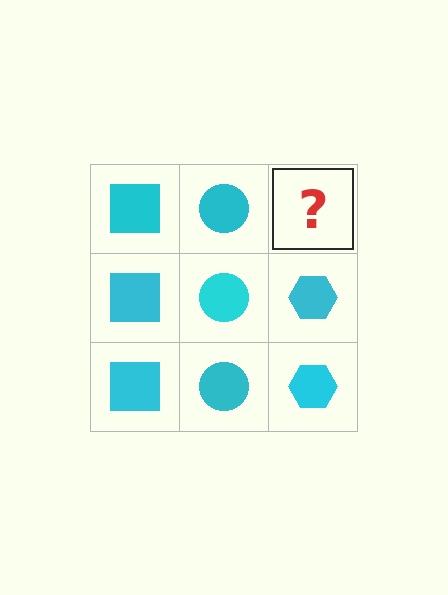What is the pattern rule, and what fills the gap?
The rule is that each column has a consistent shape. The gap should be filled with a cyan hexagon.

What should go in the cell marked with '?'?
The missing cell should contain a cyan hexagon.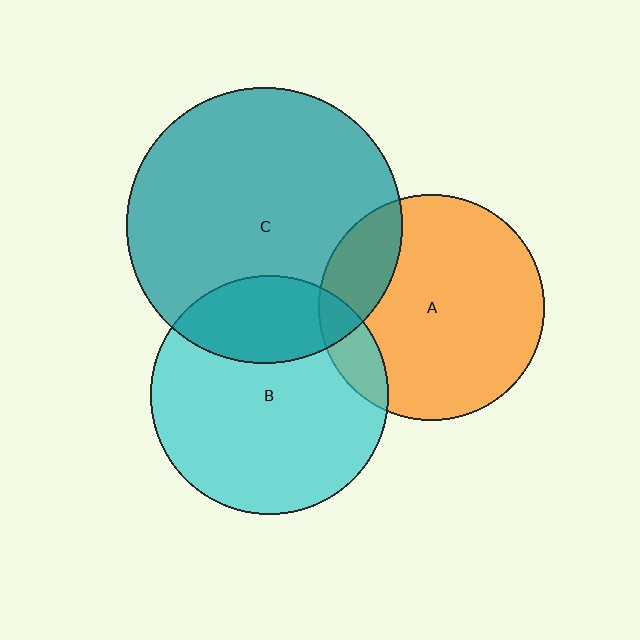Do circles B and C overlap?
Yes.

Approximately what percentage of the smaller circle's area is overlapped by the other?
Approximately 25%.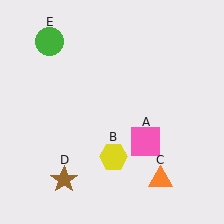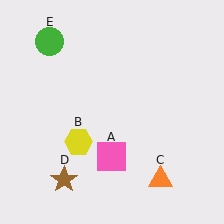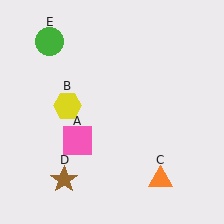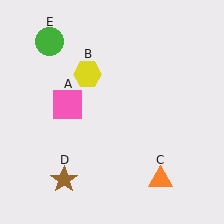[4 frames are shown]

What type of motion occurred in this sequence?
The pink square (object A), yellow hexagon (object B) rotated clockwise around the center of the scene.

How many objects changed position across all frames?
2 objects changed position: pink square (object A), yellow hexagon (object B).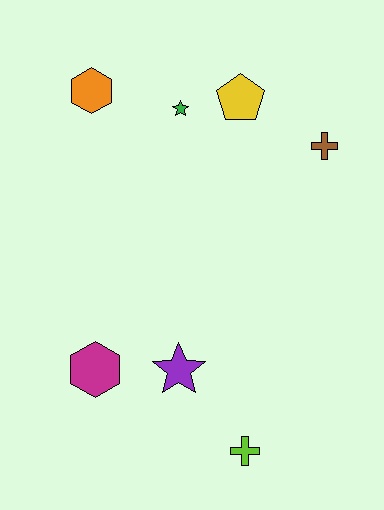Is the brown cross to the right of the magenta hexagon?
Yes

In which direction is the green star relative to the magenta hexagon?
The green star is above the magenta hexagon.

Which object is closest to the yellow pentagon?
The green star is closest to the yellow pentagon.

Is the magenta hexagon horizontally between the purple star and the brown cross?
No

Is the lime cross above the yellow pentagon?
No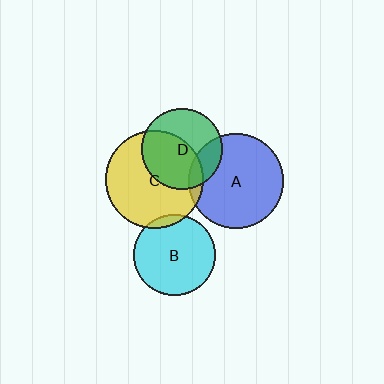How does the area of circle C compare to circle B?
Approximately 1.5 times.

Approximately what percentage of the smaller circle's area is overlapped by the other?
Approximately 5%.